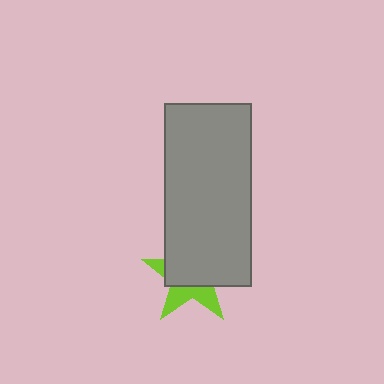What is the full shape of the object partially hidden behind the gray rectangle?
The partially hidden object is a lime star.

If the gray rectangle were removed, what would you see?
You would see the complete lime star.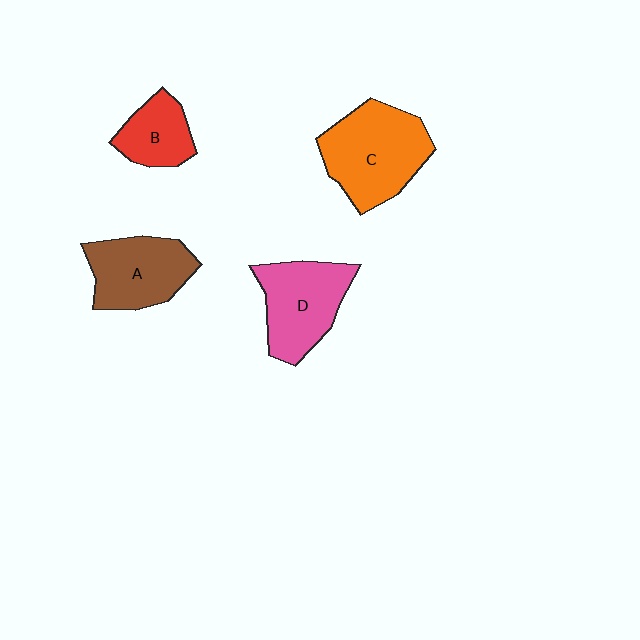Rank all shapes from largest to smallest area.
From largest to smallest: C (orange), D (pink), A (brown), B (red).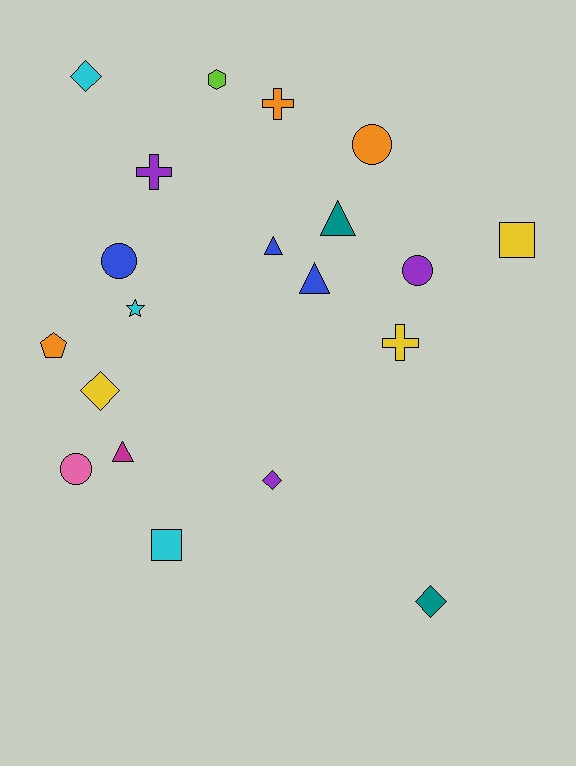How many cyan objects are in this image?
There are 3 cyan objects.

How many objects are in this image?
There are 20 objects.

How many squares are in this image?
There are 2 squares.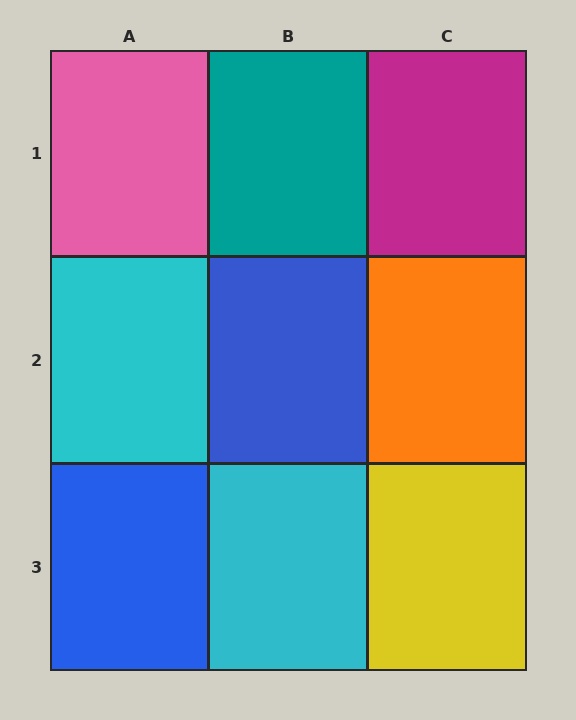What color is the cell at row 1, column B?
Teal.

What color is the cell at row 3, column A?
Blue.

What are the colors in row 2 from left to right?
Cyan, blue, orange.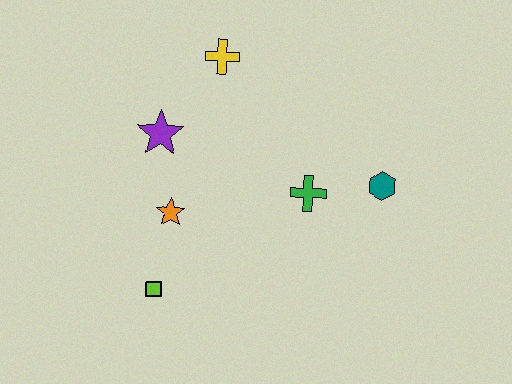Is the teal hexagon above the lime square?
Yes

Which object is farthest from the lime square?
The teal hexagon is farthest from the lime square.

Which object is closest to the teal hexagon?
The green cross is closest to the teal hexagon.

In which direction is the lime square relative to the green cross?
The lime square is to the left of the green cross.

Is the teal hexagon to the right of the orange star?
Yes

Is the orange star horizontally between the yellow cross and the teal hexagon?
No